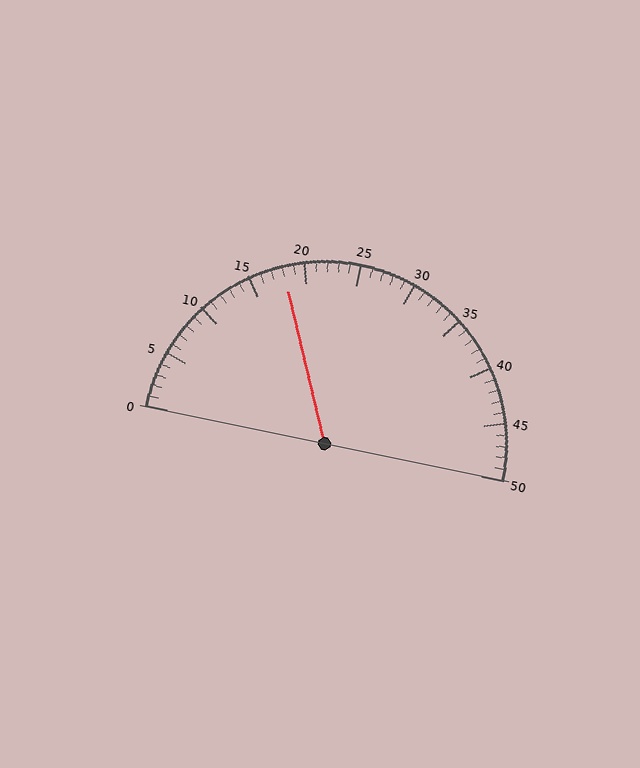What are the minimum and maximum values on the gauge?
The gauge ranges from 0 to 50.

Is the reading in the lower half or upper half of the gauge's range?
The reading is in the lower half of the range (0 to 50).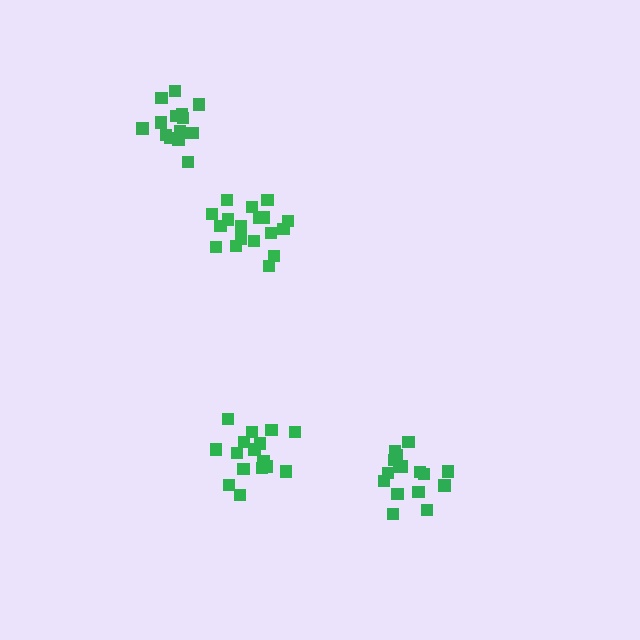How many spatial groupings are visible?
There are 4 spatial groupings.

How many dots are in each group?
Group 1: 15 dots, Group 2: 17 dots, Group 3: 18 dots, Group 4: 17 dots (67 total).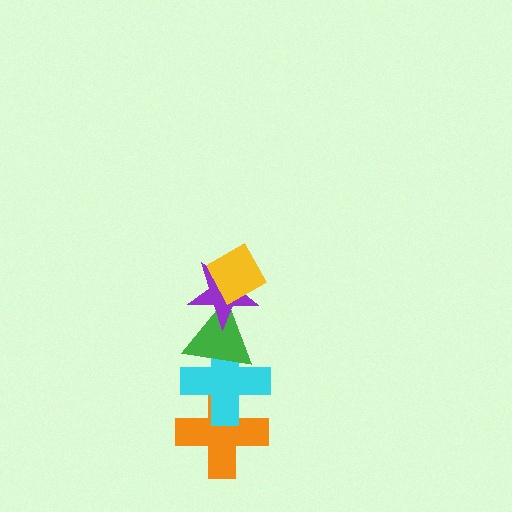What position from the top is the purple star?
The purple star is 2nd from the top.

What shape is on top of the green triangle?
The purple star is on top of the green triangle.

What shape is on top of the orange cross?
The cyan cross is on top of the orange cross.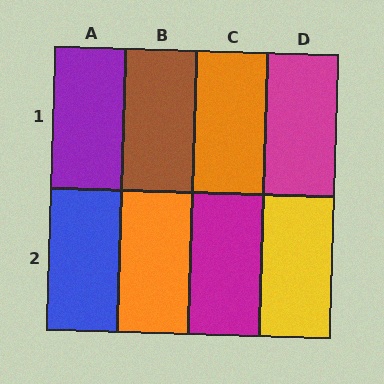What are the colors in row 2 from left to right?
Blue, orange, magenta, yellow.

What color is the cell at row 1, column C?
Orange.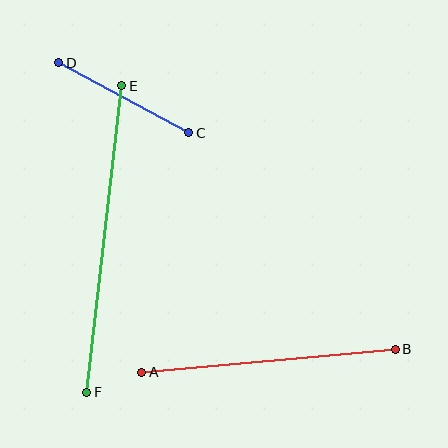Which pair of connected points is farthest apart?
Points E and F are farthest apart.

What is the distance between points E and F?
The distance is approximately 308 pixels.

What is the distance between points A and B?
The distance is approximately 255 pixels.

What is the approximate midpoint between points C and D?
The midpoint is at approximately (124, 98) pixels.